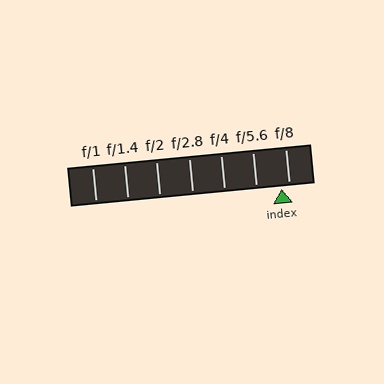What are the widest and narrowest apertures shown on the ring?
The widest aperture shown is f/1 and the narrowest is f/8.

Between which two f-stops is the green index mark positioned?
The index mark is between f/5.6 and f/8.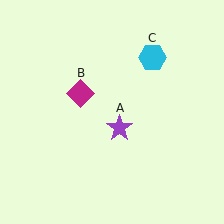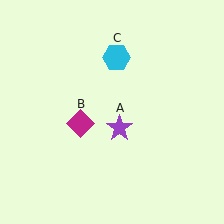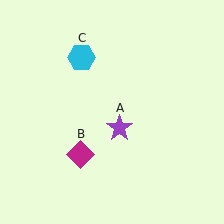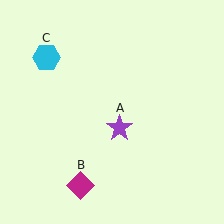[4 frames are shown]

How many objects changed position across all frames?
2 objects changed position: magenta diamond (object B), cyan hexagon (object C).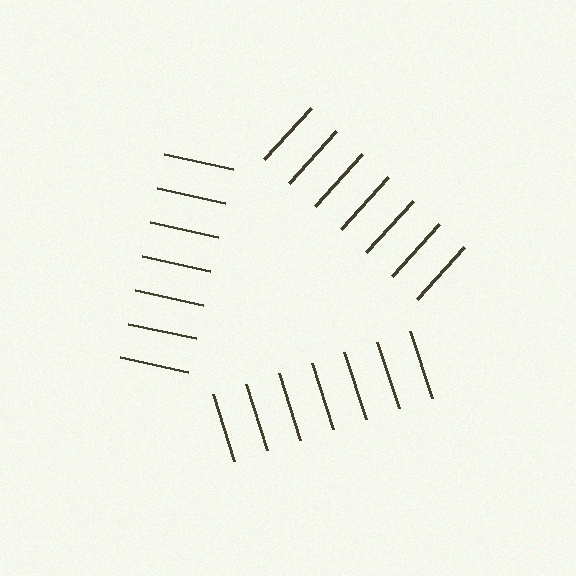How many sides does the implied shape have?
3 sides — the line-ends trace a triangle.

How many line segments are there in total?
21 — 7 along each of the 3 edges.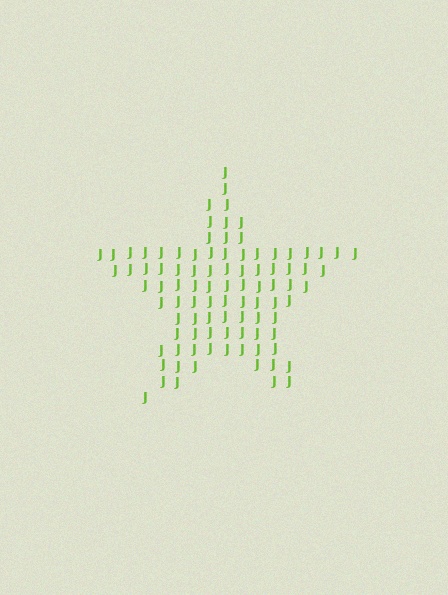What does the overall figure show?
The overall figure shows a star.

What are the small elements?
The small elements are letter J's.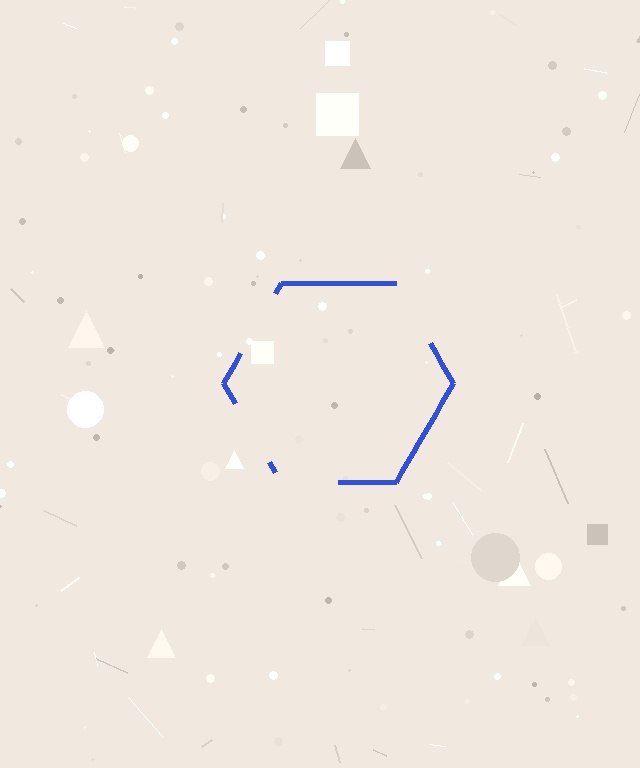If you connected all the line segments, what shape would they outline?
They would outline a hexagon.